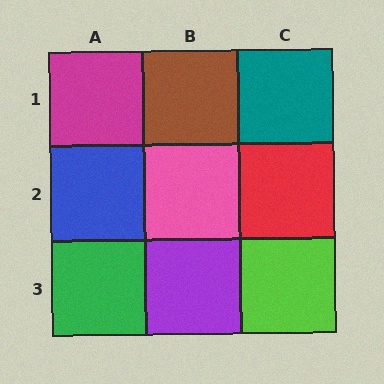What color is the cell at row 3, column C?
Lime.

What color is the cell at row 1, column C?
Teal.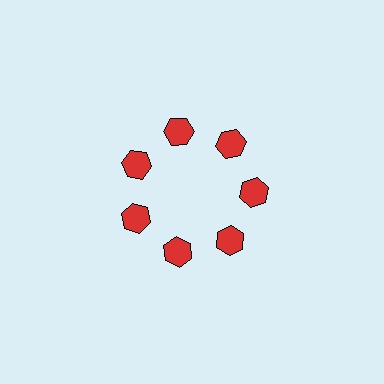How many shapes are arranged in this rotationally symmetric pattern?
There are 7 shapes, arranged in 7 groups of 1.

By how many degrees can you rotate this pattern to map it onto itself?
The pattern maps onto itself every 51 degrees of rotation.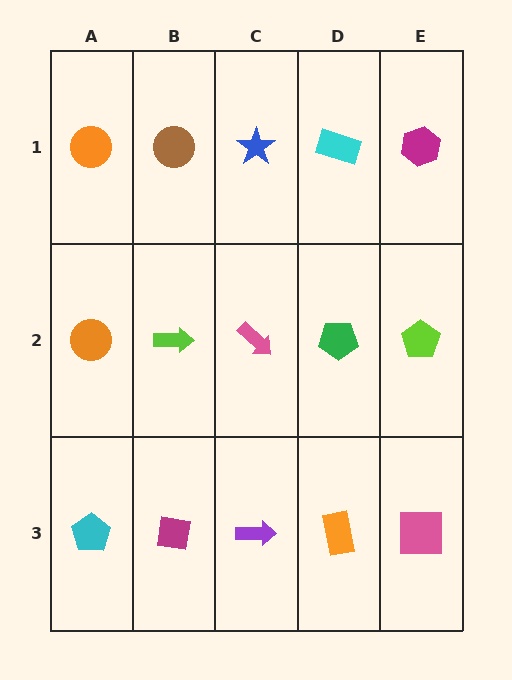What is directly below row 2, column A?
A cyan pentagon.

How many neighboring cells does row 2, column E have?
3.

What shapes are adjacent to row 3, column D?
A green pentagon (row 2, column D), a purple arrow (row 3, column C), a pink square (row 3, column E).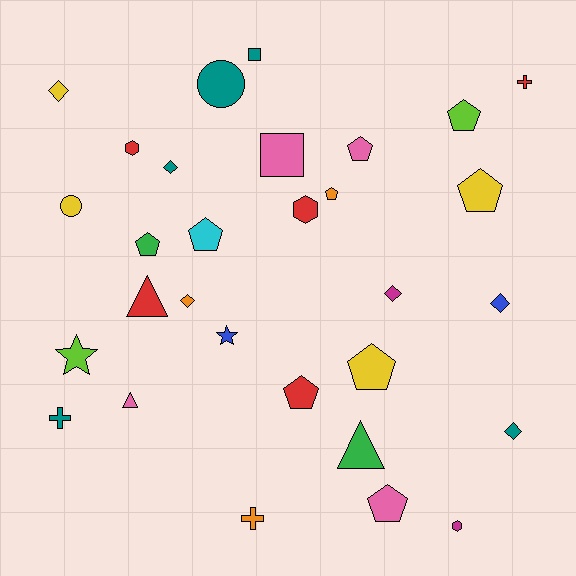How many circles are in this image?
There are 2 circles.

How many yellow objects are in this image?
There are 4 yellow objects.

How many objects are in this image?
There are 30 objects.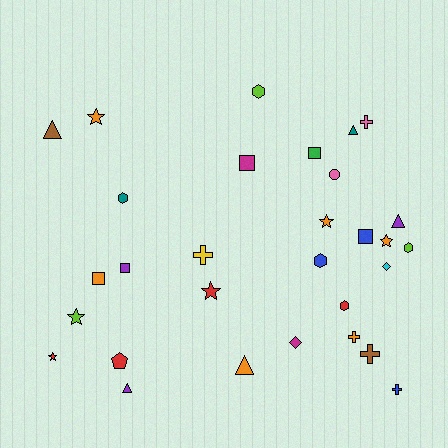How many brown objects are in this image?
There are 2 brown objects.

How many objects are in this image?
There are 30 objects.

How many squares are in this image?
There are 5 squares.